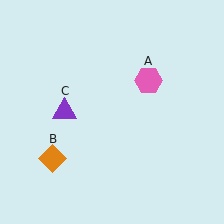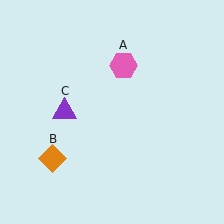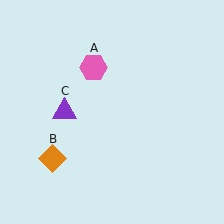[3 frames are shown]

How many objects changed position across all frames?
1 object changed position: pink hexagon (object A).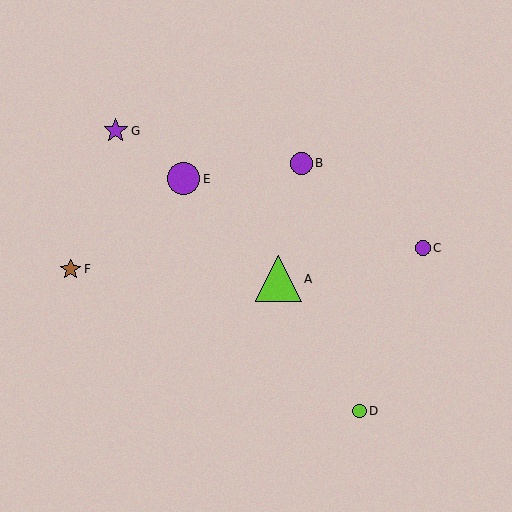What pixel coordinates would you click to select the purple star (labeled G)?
Click at (116, 131) to select the purple star G.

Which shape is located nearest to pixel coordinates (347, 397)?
The lime circle (labeled D) at (359, 411) is nearest to that location.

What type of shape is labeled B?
Shape B is a purple circle.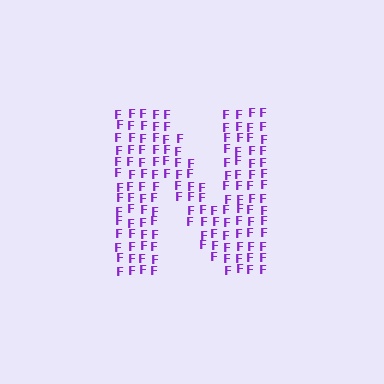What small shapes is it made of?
It is made of small letter F's.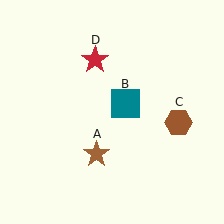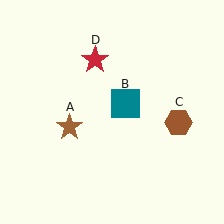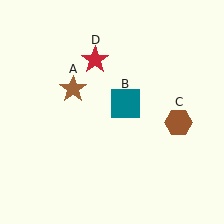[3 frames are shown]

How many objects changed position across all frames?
1 object changed position: brown star (object A).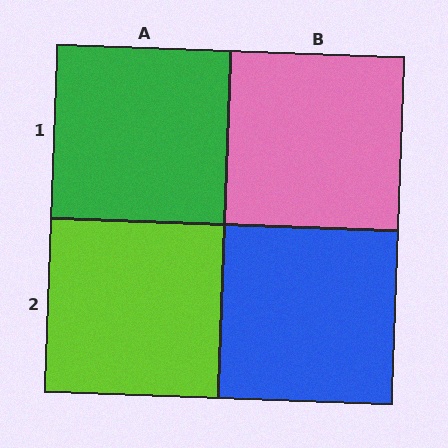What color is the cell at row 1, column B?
Pink.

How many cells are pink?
1 cell is pink.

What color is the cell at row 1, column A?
Green.